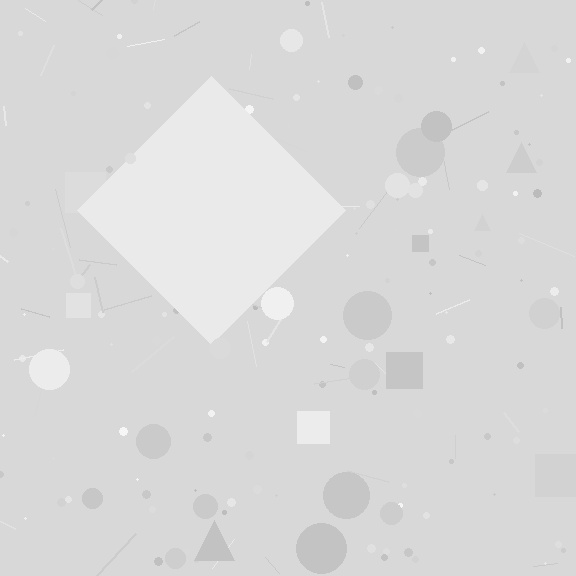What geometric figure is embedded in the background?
A diamond is embedded in the background.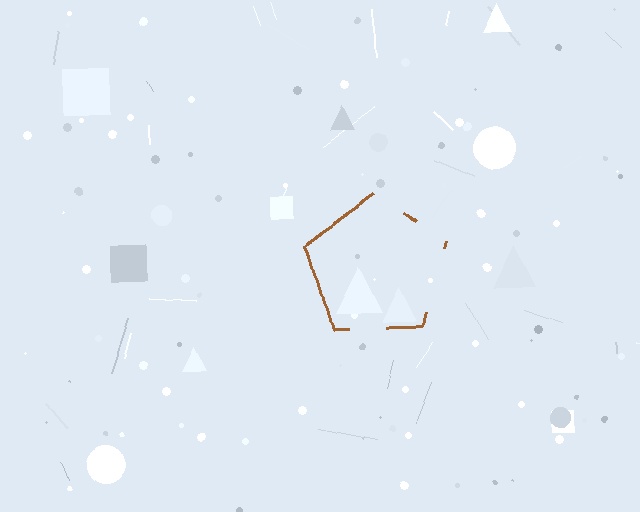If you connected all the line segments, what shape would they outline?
They would outline a pentagon.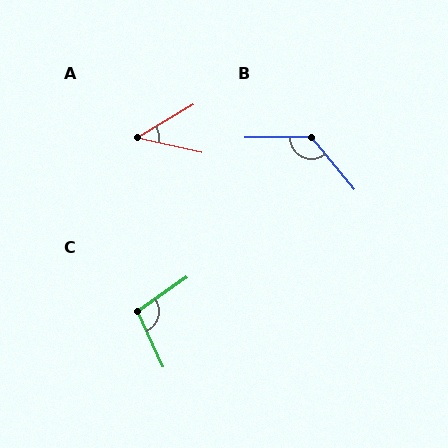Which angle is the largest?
B, at approximately 130 degrees.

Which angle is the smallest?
A, at approximately 44 degrees.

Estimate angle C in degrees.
Approximately 100 degrees.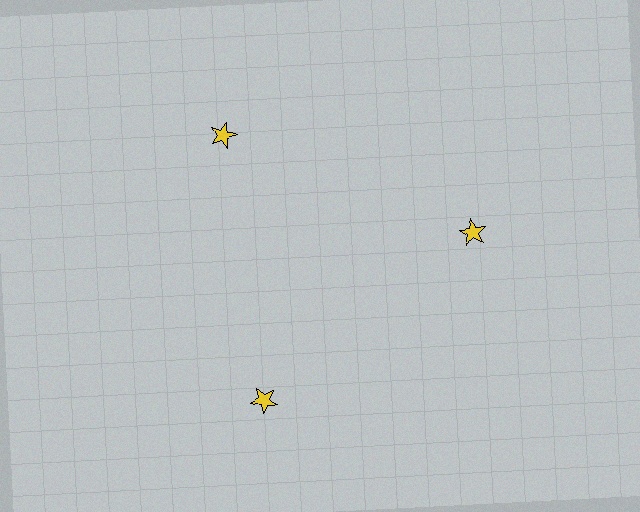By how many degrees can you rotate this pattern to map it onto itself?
The pattern maps onto itself every 120 degrees of rotation.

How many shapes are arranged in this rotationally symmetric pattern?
There are 3 shapes, arranged in 3 groups of 1.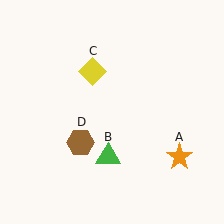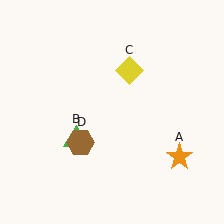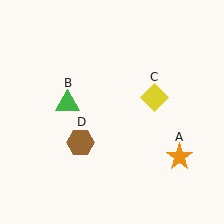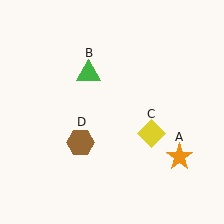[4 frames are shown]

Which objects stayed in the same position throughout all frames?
Orange star (object A) and brown hexagon (object D) remained stationary.